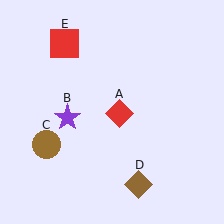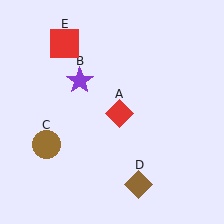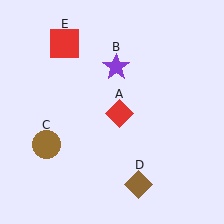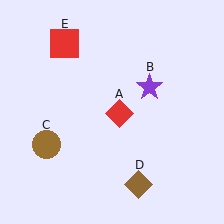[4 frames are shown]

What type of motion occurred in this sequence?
The purple star (object B) rotated clockwise around the center of the scene.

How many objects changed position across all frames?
1 object changed position: purple star (object B).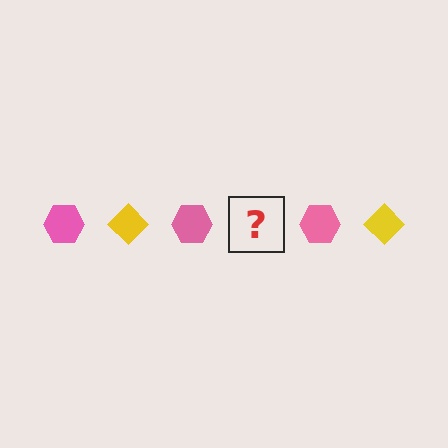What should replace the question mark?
The question mark should be replaced with a yellow diamond.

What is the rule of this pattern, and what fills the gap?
The rule is that the pattern alternates between pink hexagon and yellow diamond. The gap should be filled with a yellow diamond.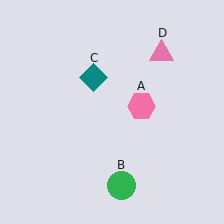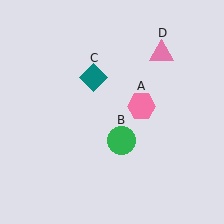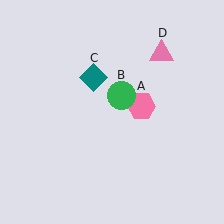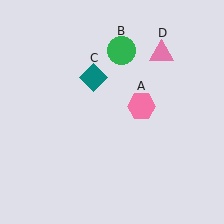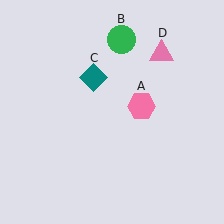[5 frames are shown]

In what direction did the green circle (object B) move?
The green circle (object B) moved up.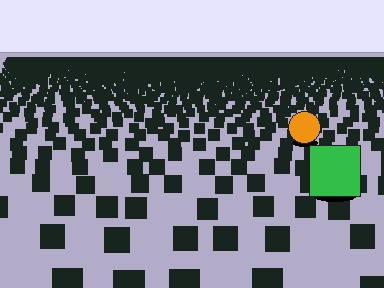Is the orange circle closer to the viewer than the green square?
No. The green square is closer — you can tell from the texture gradient: the ground texture is coarser near it.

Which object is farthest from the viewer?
The orange circle is farthest from the viewer. It appears smaller and the ground texture around it is denser.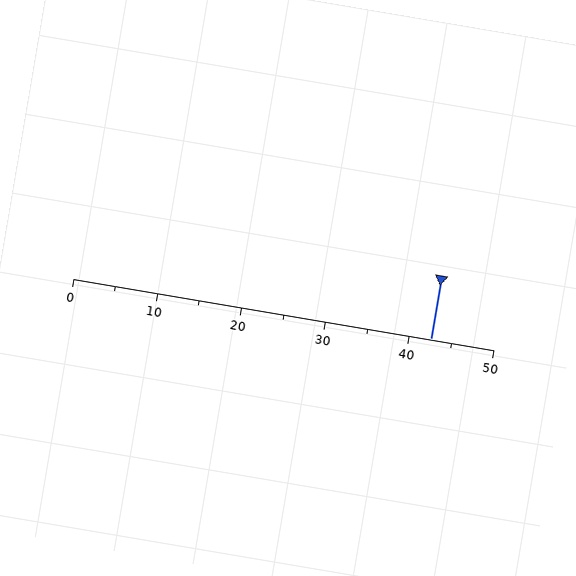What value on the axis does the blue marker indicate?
The marker indicates approximately 42.5.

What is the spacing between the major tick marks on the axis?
The major ticks are spaced 10 apart.